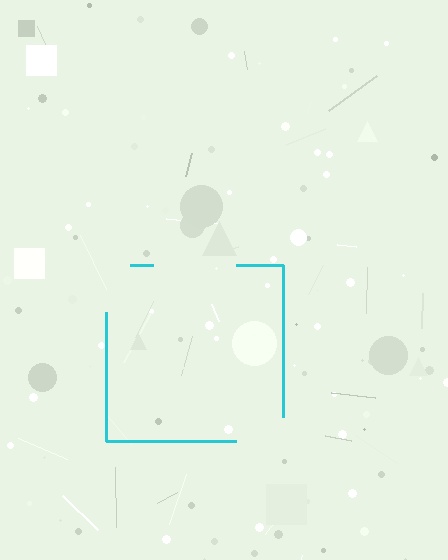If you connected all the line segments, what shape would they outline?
They would outline a square.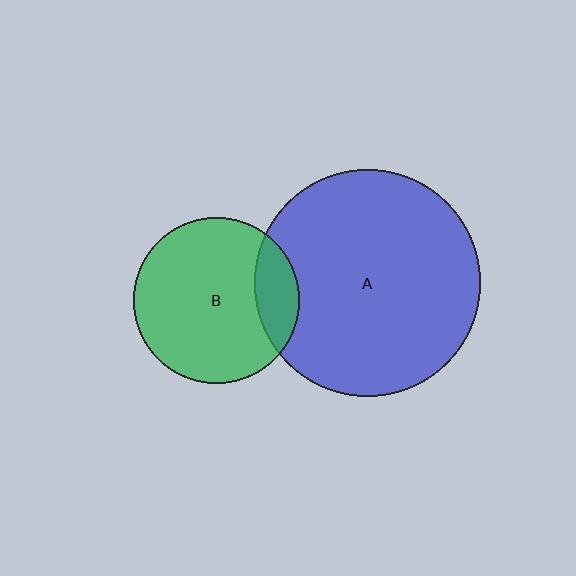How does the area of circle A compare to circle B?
Approximately 1.9 times.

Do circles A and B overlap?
Yes.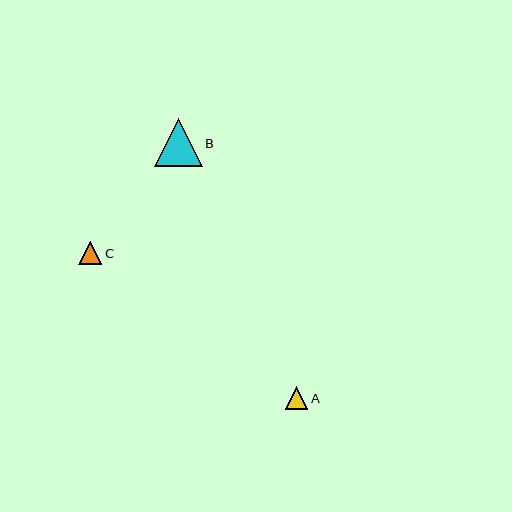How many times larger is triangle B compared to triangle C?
Triangle B is approximately 2.1 times the size of triangle C.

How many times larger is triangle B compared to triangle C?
Triangle B is approximately 2.1 times the size of triangle C.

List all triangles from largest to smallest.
From largest to smallest: B, C, A.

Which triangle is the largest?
Triangle B is the largest with a size of approximately 48 pixels.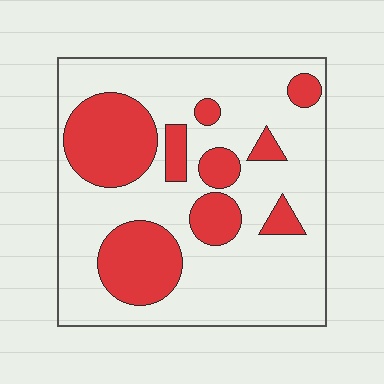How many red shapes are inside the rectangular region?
9.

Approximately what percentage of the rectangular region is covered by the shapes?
Approximately 30%.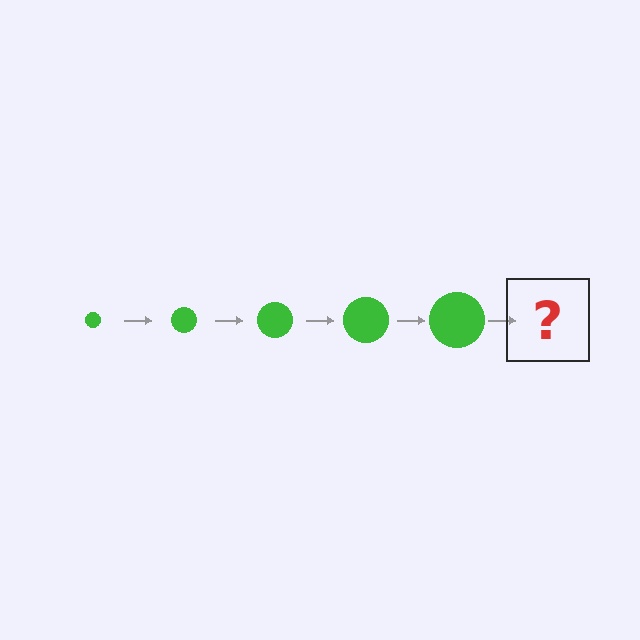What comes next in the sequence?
The next element should be a green circle, larger than the previous one.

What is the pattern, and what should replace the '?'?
The pattern is that the circle gets progressively larger each step. The '?' should be a green circle, larger than the previous one.